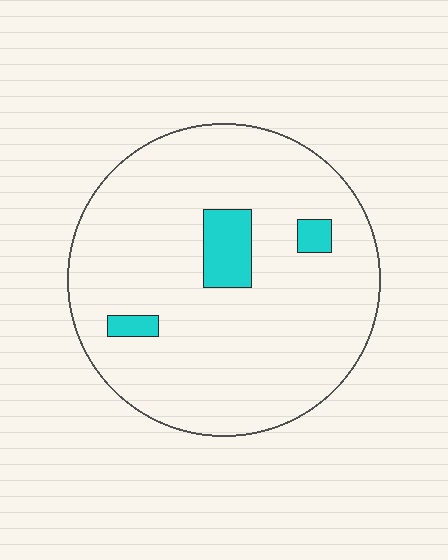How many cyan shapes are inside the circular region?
3.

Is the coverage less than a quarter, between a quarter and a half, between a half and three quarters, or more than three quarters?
Less than a quarter.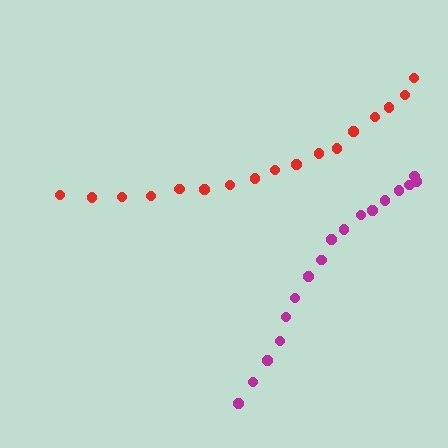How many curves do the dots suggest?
There are 2 distinct paths.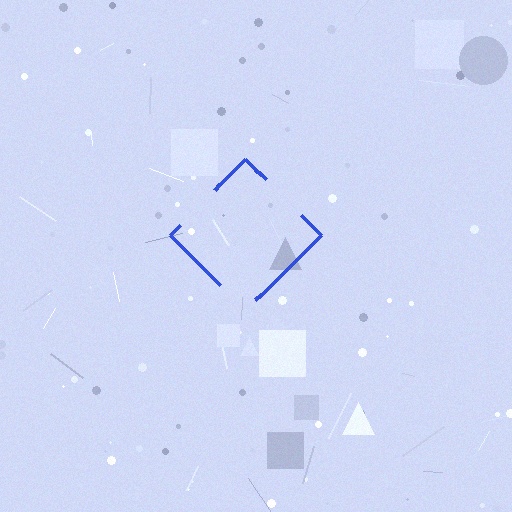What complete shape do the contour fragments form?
The contour fragments form a diamond.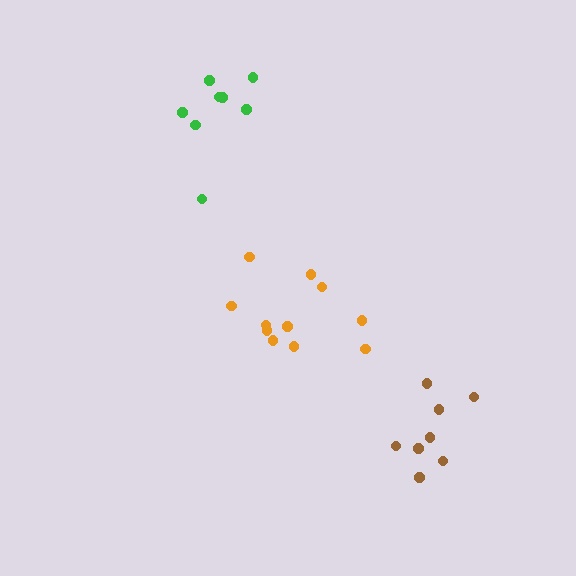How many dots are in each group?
Group 1: 11 dots, Group 2: 8 dots, Group 3: 8 dots (27 total).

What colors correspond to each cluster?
The clusters are colored: orange, brown, green.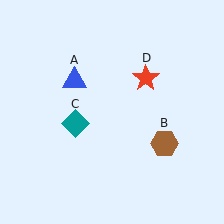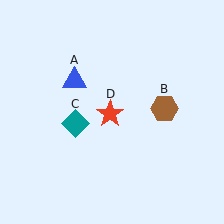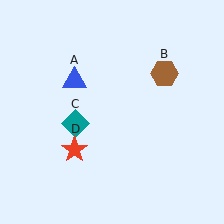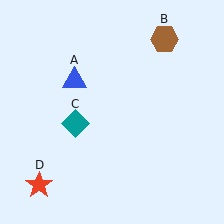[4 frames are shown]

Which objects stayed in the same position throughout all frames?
Blue triangle (object A) and teal diamond (object C) remained stationary.